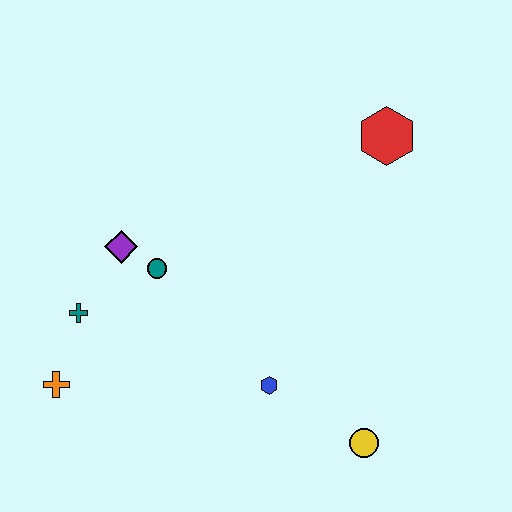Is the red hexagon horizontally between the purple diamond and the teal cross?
No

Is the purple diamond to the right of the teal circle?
No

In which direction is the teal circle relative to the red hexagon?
The teal circle is to the left of the red hexagon.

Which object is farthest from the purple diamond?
The yellow circle is farthest from the purple diamond.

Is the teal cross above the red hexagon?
No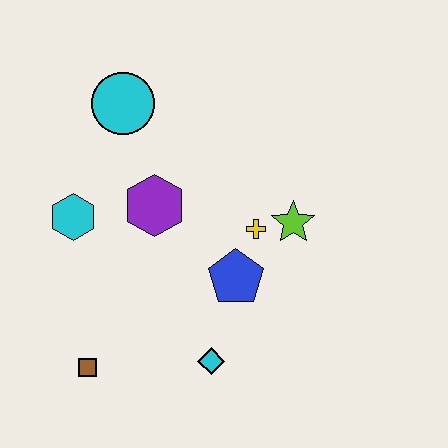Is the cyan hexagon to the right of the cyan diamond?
No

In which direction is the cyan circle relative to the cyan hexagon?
The cyan circle is above the cyan hexagon.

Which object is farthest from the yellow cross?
The brown square is farthest from the yellow cross.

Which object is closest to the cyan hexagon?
The purple hexagon is closest to the cyan hexagon.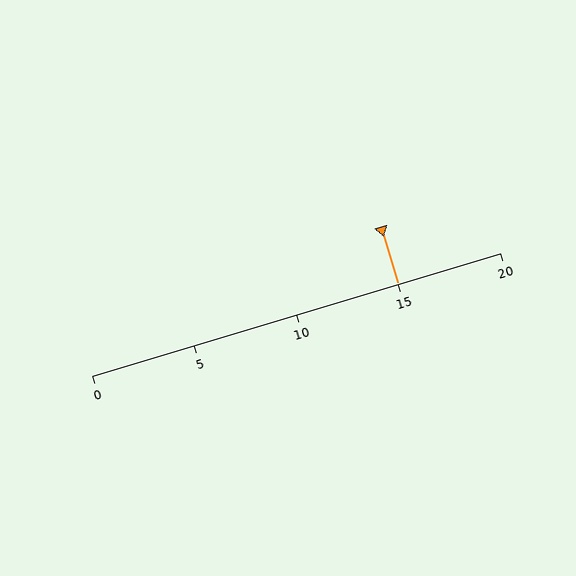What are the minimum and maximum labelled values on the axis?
The axis runs from 0 to 20.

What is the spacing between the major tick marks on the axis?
The major ticks are spaced 5 apart.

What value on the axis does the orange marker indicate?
The marker indicates approximately 15.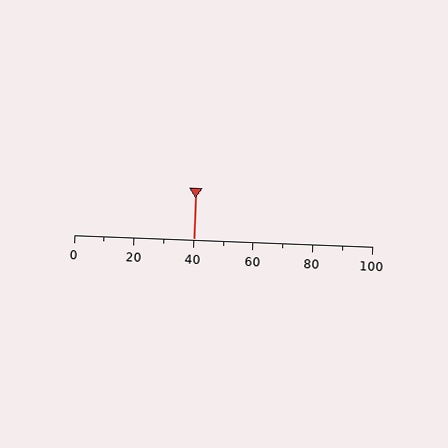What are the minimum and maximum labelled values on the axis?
The axis runs from 0 to 100.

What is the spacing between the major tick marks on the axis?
The major ticks are spaced 20 apart.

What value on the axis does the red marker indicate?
The marker indicates approximately 40.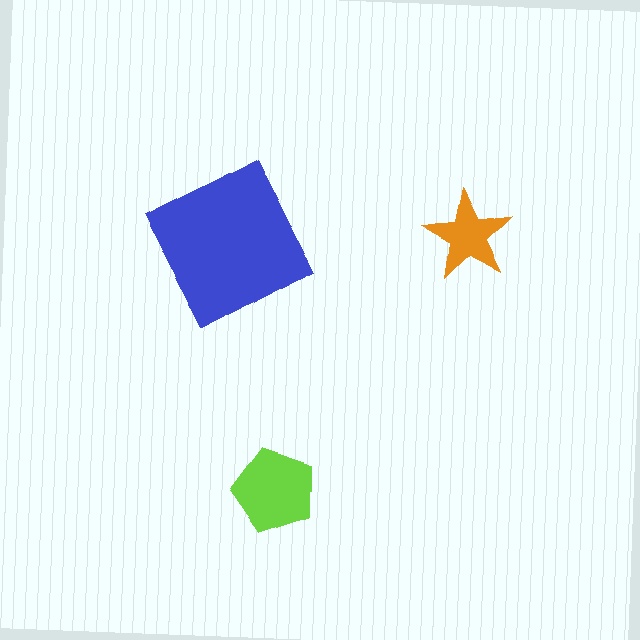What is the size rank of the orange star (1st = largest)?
3rd.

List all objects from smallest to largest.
The orange star, the lime pentagon, the blue square.